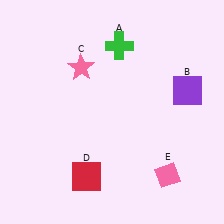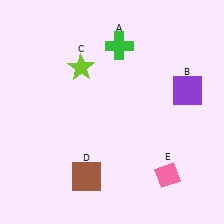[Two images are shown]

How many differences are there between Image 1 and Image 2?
There are 2 differences between the two images.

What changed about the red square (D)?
In Image 1, D is red. In Image 2, it changed to brown.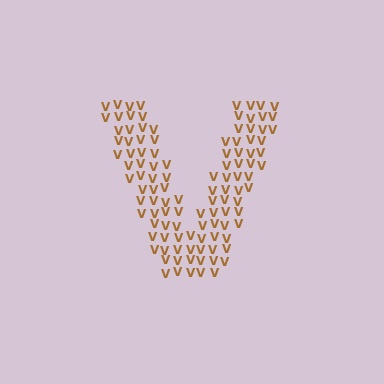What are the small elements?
The small elements are letter V's.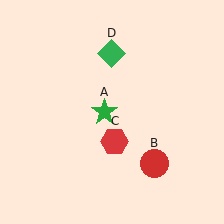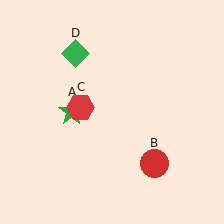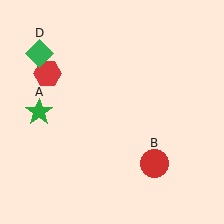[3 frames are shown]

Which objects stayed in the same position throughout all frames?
Red circle (object B) remained stationary.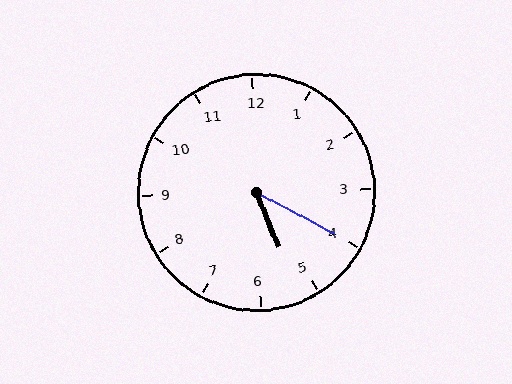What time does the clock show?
5:20.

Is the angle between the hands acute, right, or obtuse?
It is acute.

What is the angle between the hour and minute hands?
Approximately 40 degrees.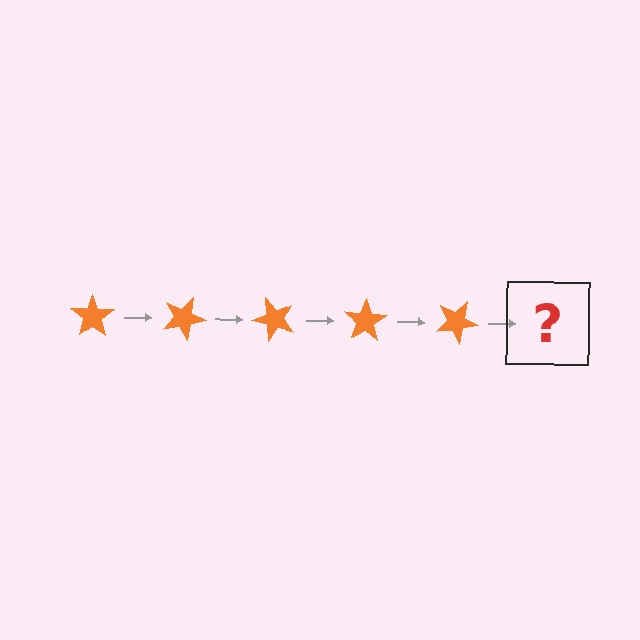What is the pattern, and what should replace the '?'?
The pattern is that the star rotates 25 degrees each step. The '?' should be an orange star rotated 125 degrees.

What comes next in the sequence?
The next element should be an orange star rotated 125 degrees.